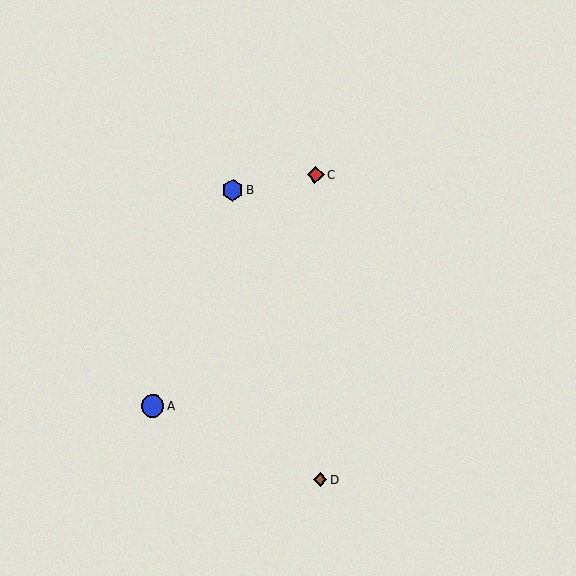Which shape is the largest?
The blue circle (labeled A) is the largest.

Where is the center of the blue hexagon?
The center of the blue hexagon is at (233, 190).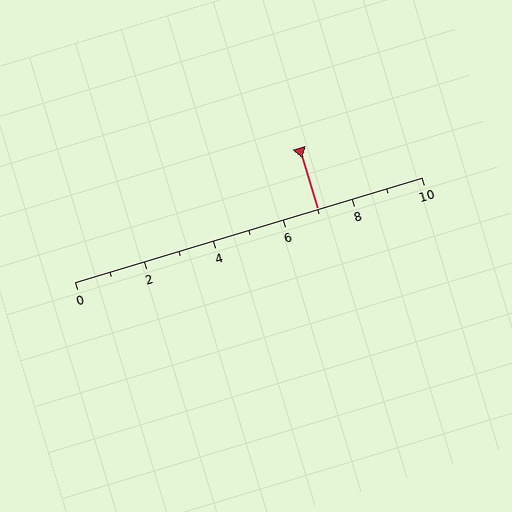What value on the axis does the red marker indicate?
The marker indicates approximately 7.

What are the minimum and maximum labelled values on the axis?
The axis runs from 0 to 10.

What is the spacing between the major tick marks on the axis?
The major ticks are spaced 2 apart.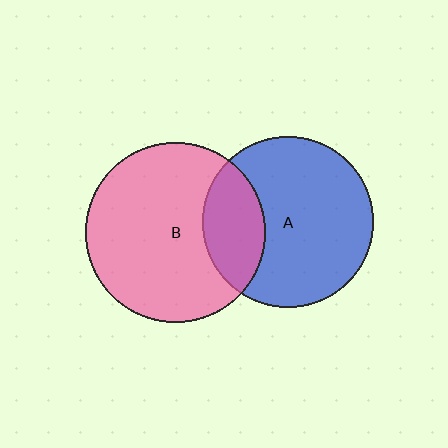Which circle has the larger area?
Circle B (pink).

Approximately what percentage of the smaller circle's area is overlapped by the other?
Approximately 25%.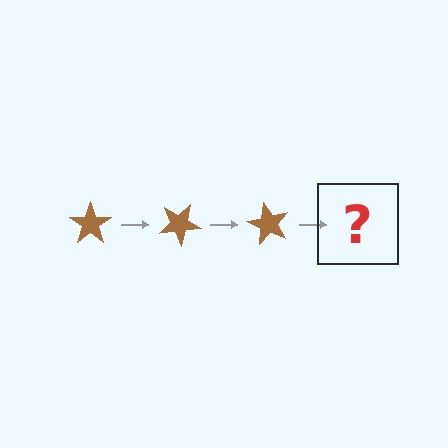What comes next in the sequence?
The next element should be a brown star rotated 90 degrees.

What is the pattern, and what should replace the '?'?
The pattern is that the star rotates 30 degrees each step. The '?' should be a brown star rotated 90 degrees.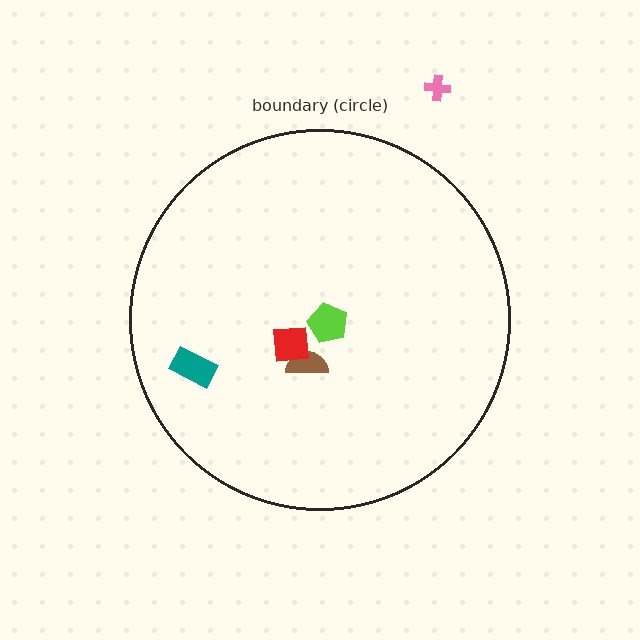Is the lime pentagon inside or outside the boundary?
Inside.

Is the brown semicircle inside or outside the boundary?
Inside.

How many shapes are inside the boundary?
4 inside, 1 outside.